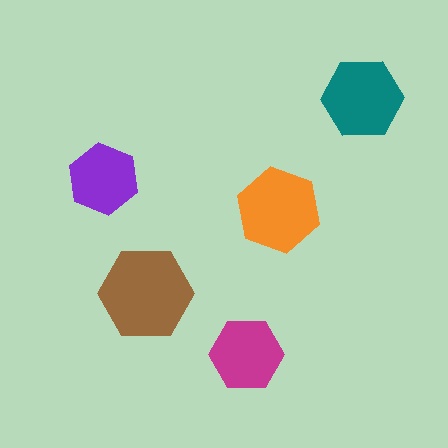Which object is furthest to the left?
The purple hexagon is leftmost.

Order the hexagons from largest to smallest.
the brown one, the orange one, the teal one, the magenta one, the purple one.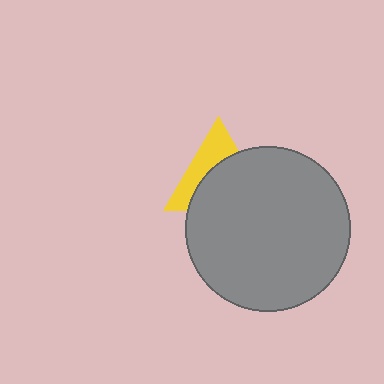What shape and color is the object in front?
The object in front is a gray circle.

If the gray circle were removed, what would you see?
You would see the complete yellow triangle.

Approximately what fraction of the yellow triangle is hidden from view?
Roughly 59% of the yellow triangle is hidden behind the gray circle.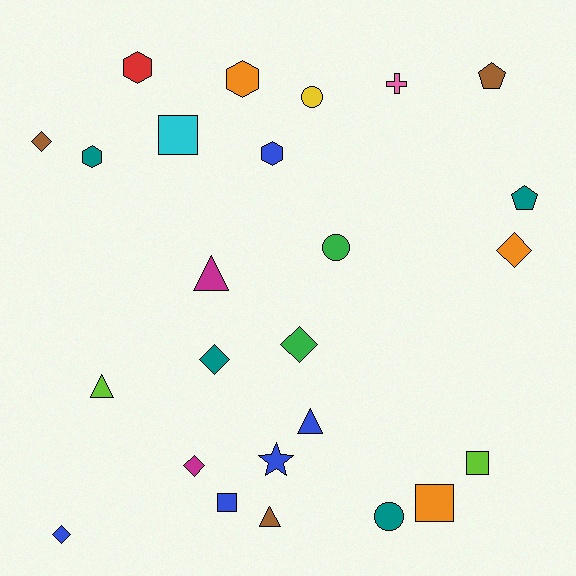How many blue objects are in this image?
There are 5 blue objects.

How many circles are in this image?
There are 3 circles.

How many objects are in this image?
There are 25 objects.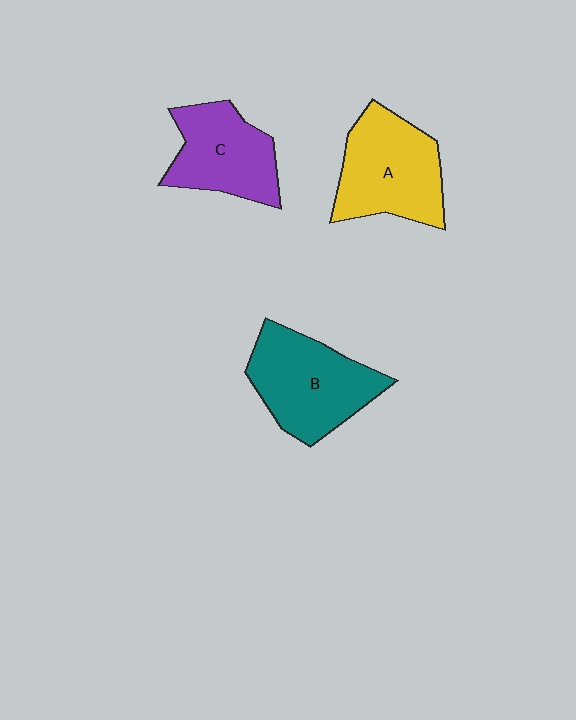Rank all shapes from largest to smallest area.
From largest to smallest: B (teal), A (yellow), C (purple).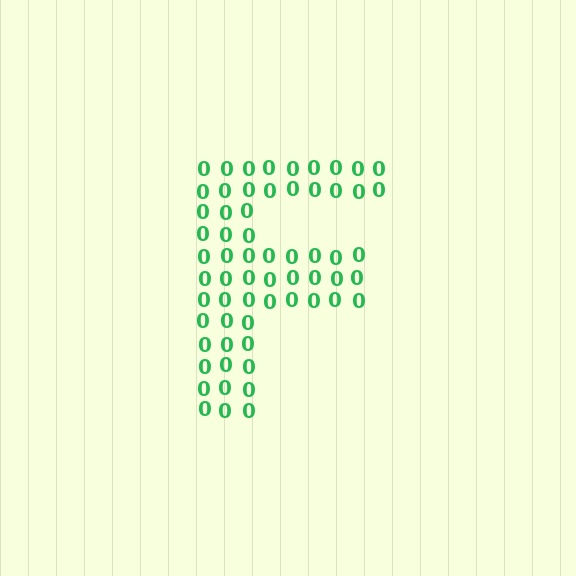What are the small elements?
The small elements are digit 0's.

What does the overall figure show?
The overall figure shows the letter F.